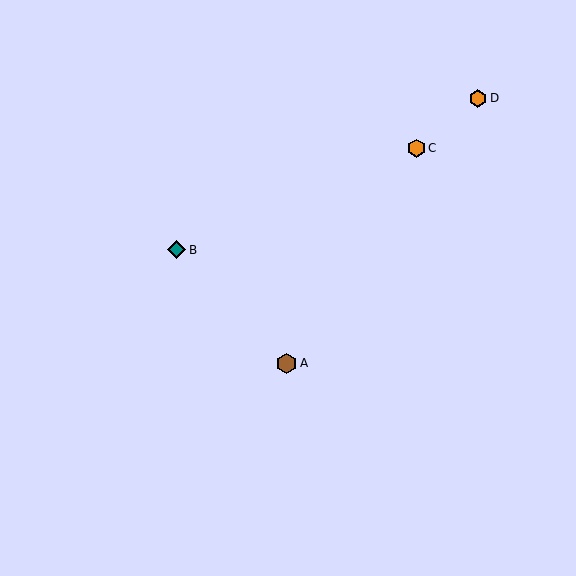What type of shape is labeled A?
Shape A is a brown hexagon.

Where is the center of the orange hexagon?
The center of the orange hexagon is at (416, 148).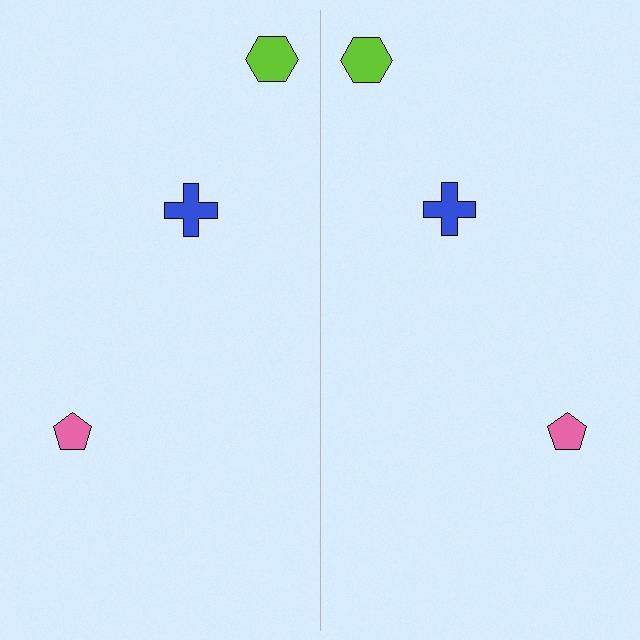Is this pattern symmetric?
Yes, this pattern has bilateral (reflection) symmetry.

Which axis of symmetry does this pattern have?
The pattern has a vertical axis of symmetry running through the center of the image.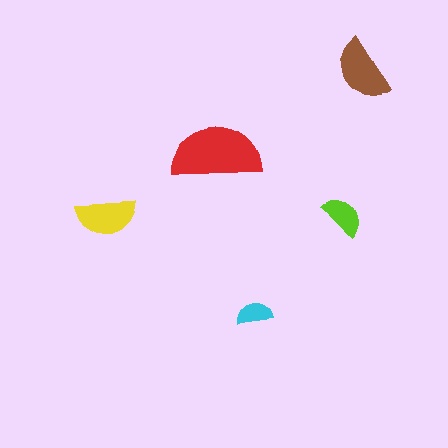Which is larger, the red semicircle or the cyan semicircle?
The red one.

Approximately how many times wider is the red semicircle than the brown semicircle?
About 1.5 times wider.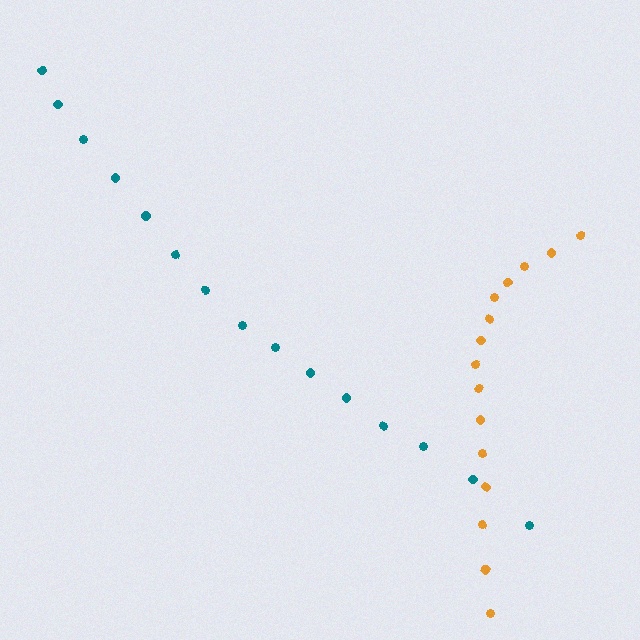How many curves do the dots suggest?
There are 2 distinct paths.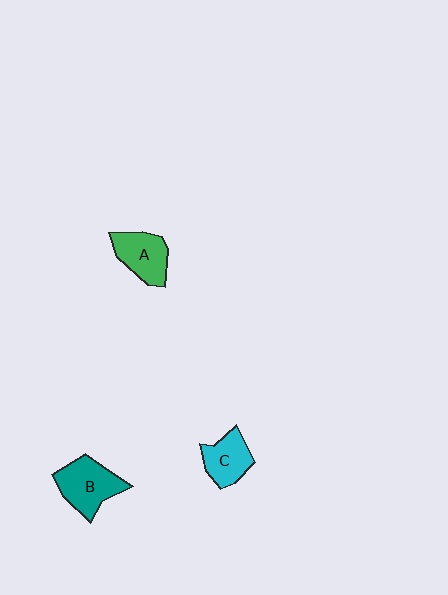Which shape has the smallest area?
Shape C (cyan).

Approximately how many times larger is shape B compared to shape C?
Approximately 1.3 times.